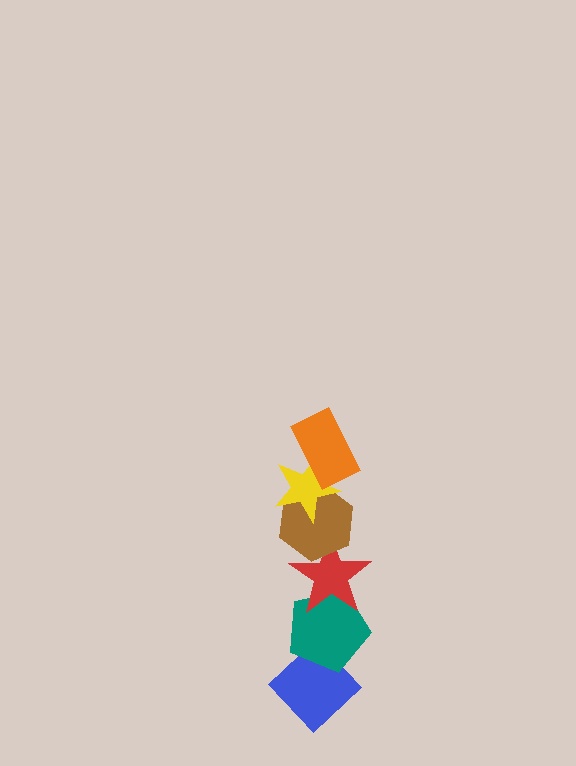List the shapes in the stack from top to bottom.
From top to bottom: the orange rectangle, the yellow star, the brown hexagon, the red star, the teal pentagon, the blue diamond.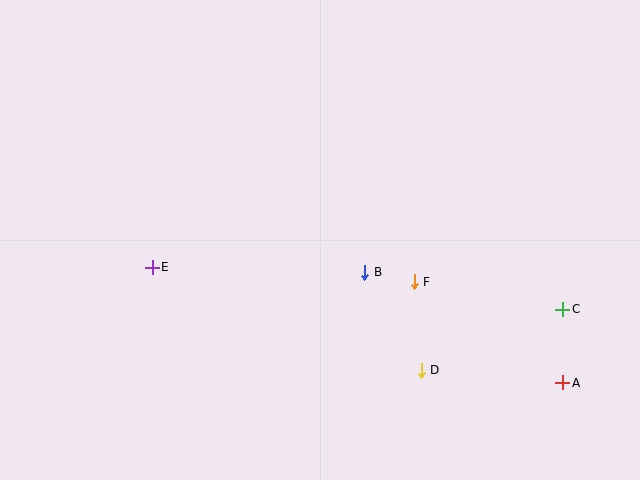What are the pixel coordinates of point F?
Point F is at (414, 282).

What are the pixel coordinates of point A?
Point A is at (563, 383).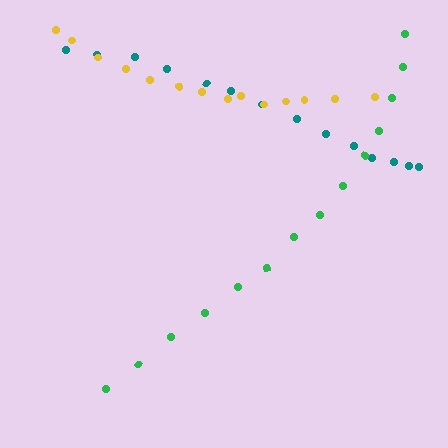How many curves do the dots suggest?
There are 3 distinct paths.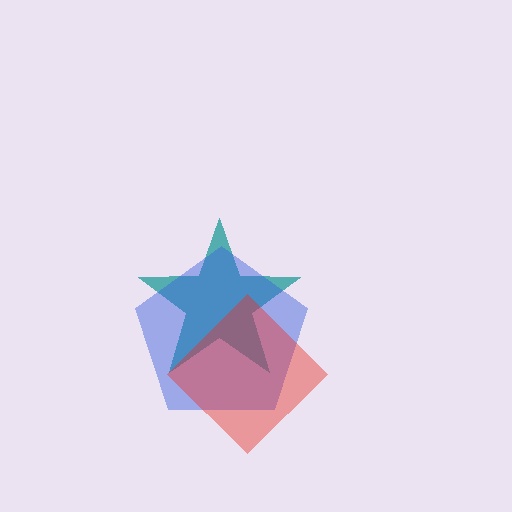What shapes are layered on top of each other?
The layered shapes are: a teal star, a blue pentagon, a red diamond.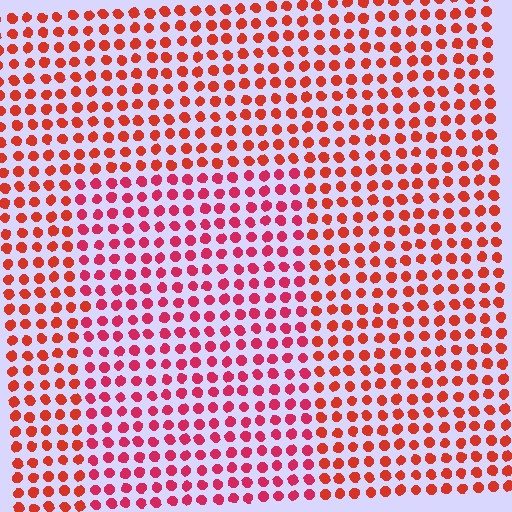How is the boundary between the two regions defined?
The boundary is defined purely by a slight shift in hue (about 24 degrees). Spacing, size, and orientation are identical on both sides.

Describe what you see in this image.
The image is filled with small red elements in a uniform arrangement. A rectangle-shaped region is visible where the elements are tinted to a slightly different hue, forming a subtle color boundary.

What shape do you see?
I see a rectangle.